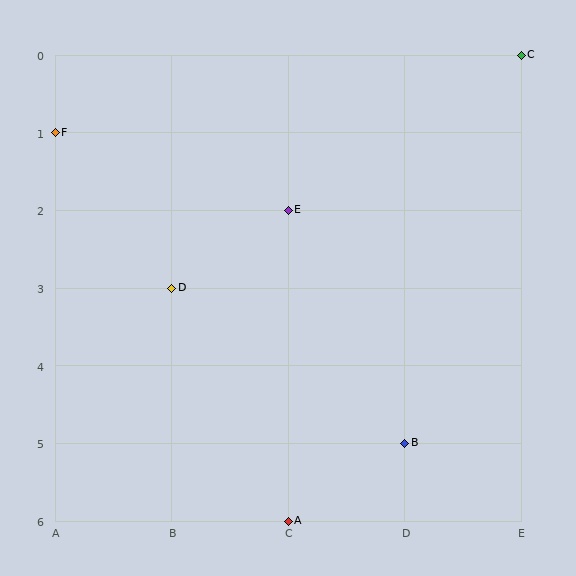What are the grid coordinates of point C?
Point C is at grid coordinates (E, 0).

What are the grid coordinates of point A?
Point A is at grid coordinates (C, 6).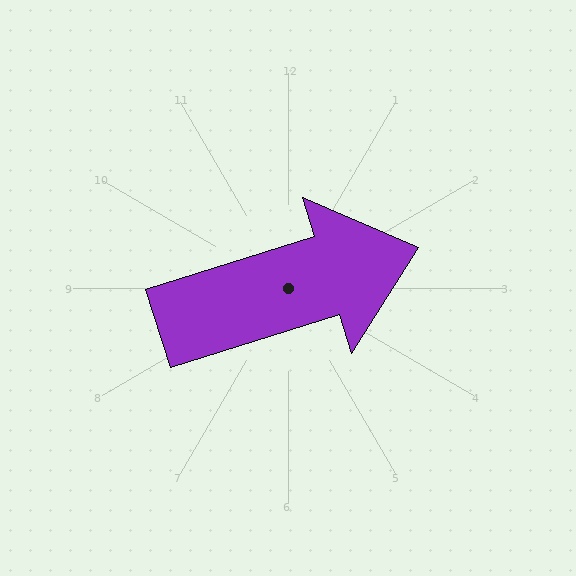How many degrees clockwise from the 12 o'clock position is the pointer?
Approximately 73 degrees.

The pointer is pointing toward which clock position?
Roughly 2 o'clock.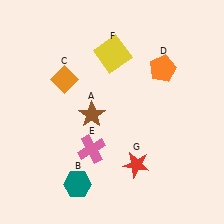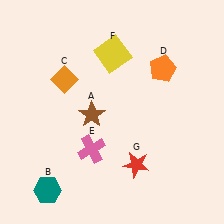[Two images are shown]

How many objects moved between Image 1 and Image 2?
1 object moved between the two images.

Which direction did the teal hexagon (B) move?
The teal hexagon (B) moved left.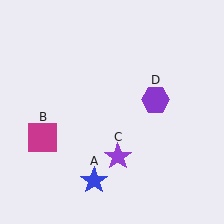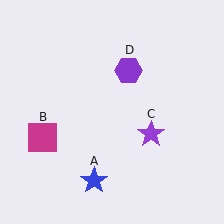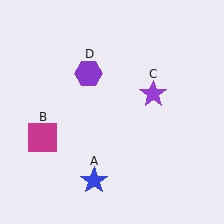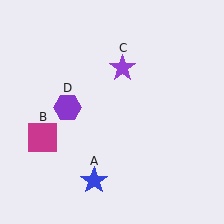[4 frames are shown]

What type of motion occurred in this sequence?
The purple star (object C), purple hexagon (object D) rotated counterclockwise around the center of the scene.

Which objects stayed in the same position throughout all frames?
Blue star (object A) and magenta square (object B) remained stationary.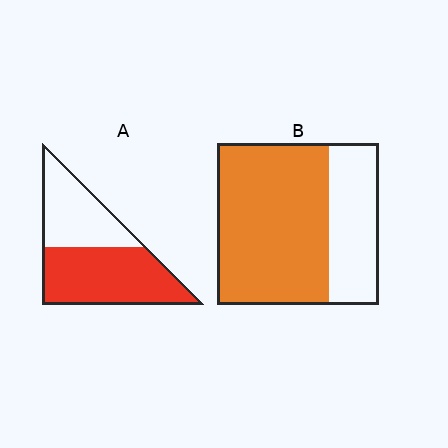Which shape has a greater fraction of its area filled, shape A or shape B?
Shape B.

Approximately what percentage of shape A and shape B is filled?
A is approximately 60% and B is approximately 70%.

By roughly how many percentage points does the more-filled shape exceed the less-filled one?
By roughly 10 percentage points (B over A).